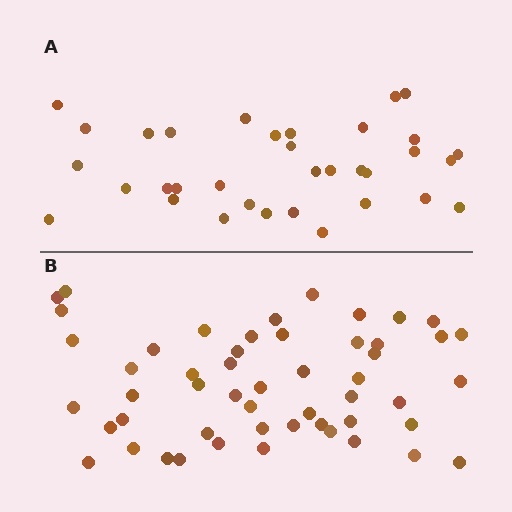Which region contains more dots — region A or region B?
Region B (the bottom region) has more dots.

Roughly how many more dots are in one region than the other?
Region B has approximately 20 more dots than region A.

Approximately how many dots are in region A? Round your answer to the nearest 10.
About 30 dots. (The exact count is 34, which rounds to 30.)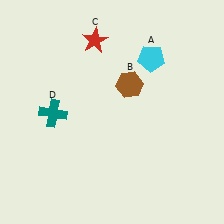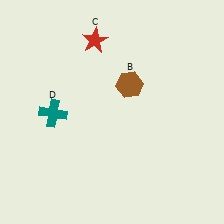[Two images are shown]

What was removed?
The cyan pentagon (A) was removed in Image 2.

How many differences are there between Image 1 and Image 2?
There is 1 difference between the two images.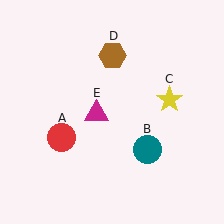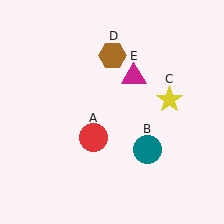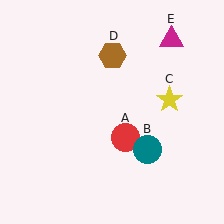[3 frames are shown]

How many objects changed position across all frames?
2 objects changed position: red circle (object A), magenta triangle (object E).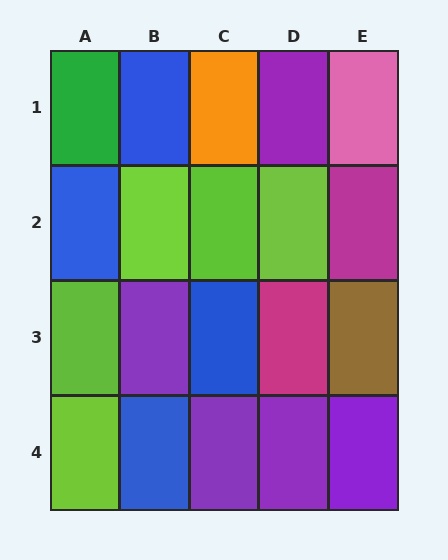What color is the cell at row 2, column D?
Lime.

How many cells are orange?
1 cell is orange.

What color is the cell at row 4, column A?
Lime.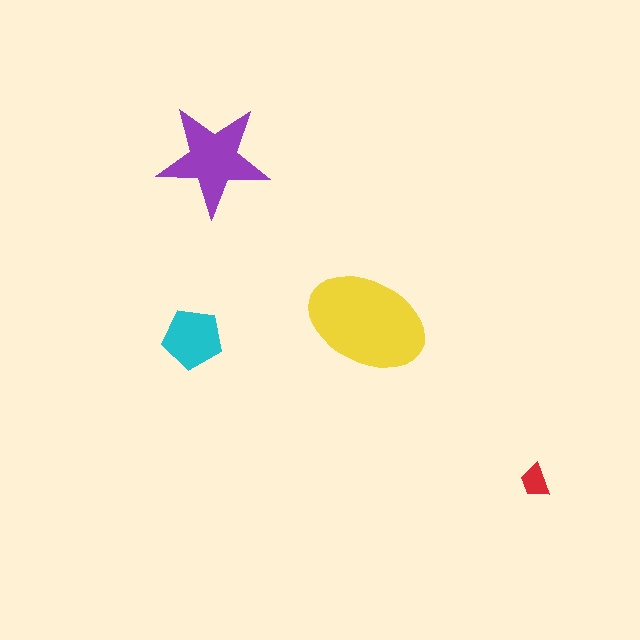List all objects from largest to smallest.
The yellow ellipse, the purple star, the cyan pentagon, the red trapezoid.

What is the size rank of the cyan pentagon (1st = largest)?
3rd.